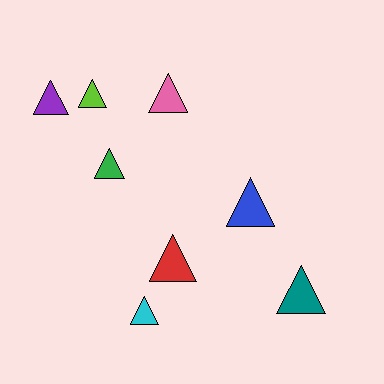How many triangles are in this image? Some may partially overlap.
There are 8 triangles.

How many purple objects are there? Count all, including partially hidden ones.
There is 1 purple object.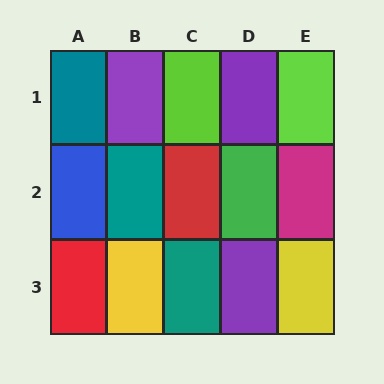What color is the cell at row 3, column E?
Yellow.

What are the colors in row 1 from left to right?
Teal, purple, lime, purple, lime.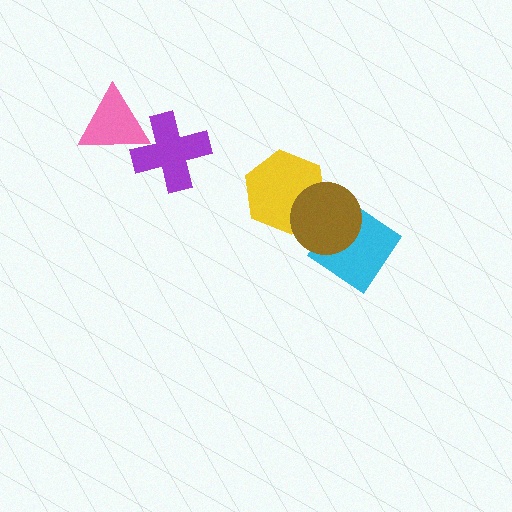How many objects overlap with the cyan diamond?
1 object overlaps with the cyan diamond.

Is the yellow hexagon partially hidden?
Yes, it is partially covered by another shape.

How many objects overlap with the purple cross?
1 object overlaps with the purple cross.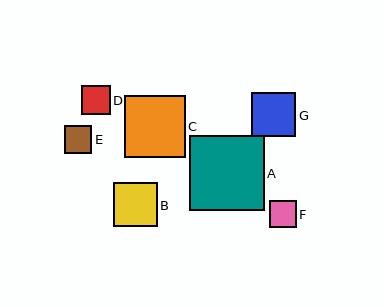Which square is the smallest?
Square F is the smallest with a size of approximately 27 pixels.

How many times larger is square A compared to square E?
Square A is approximately 2.7 times the size of square E.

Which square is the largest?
Square A is the largest with a size of approximately 74 pixels.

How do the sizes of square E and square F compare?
Square E and square F are approximately the same size.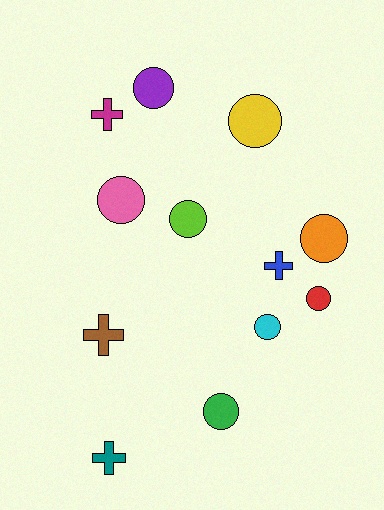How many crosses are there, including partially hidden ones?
There are 4 crosses.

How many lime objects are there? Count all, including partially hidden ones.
There is 1 lime object.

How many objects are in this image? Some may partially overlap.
There are 12 objects.